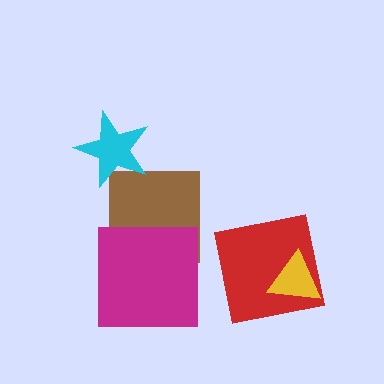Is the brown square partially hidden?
Yes, it is partially covered by another shape.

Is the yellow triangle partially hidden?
No, no other shape covers it.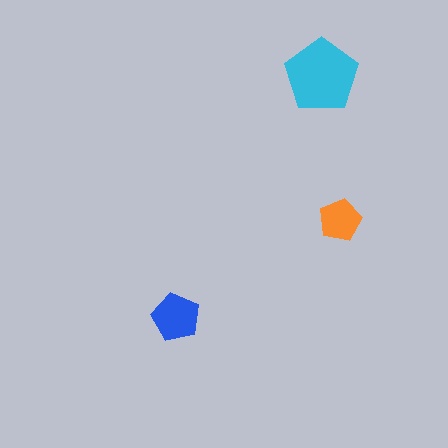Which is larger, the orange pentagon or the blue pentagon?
The blue one.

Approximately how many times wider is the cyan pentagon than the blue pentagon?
About 1.5 times wider.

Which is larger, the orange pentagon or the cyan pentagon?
The cyan one.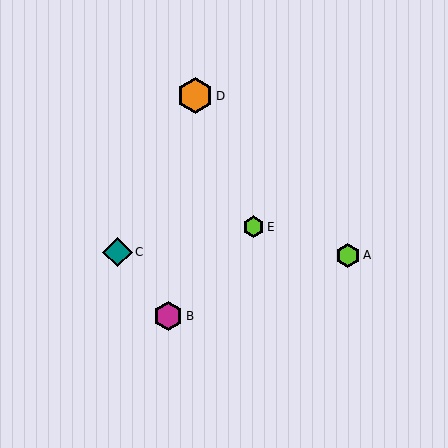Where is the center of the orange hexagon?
The center of the orange hexagon is at (195, 96).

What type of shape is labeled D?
Shape D is an orange hexagon.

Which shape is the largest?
The orange hexagon (labeled D) is the largest.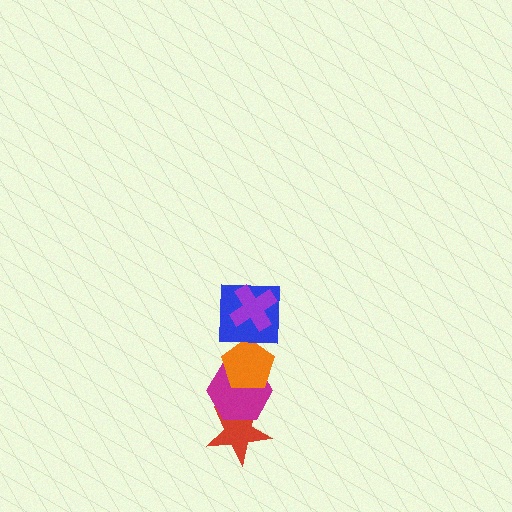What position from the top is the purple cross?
The purple cross is 1st from the top.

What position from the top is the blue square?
The blue square is 2nd from the top.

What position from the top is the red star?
The red star is 5th from the top.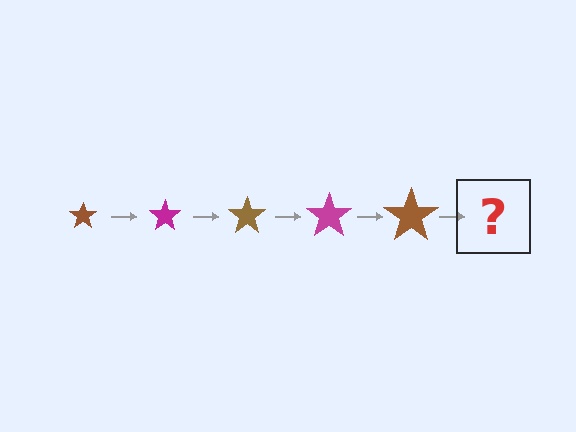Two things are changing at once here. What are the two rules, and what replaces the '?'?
The two rules are that the star grows larger each step and the color cycles through brown and magenta. The '?' should be a magenta star, larger than the previous one.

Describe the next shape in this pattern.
It should be a magenta star, larger than the previous one.